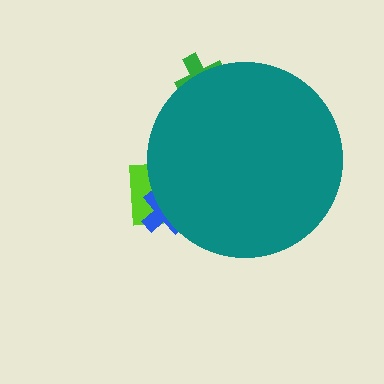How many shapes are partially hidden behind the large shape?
3 shapes are partially hidden.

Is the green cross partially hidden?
Yes, the green cross is partially hidden behind the teal circle.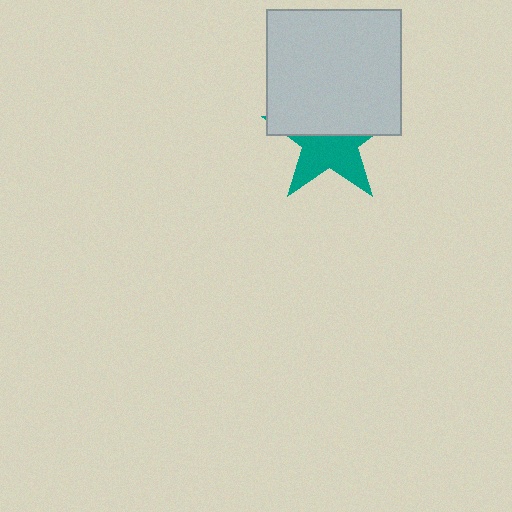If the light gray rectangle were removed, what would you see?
You would see the complete teal star.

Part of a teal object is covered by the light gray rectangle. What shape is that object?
It is a star.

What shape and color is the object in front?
The object in front is a light gray rectangle.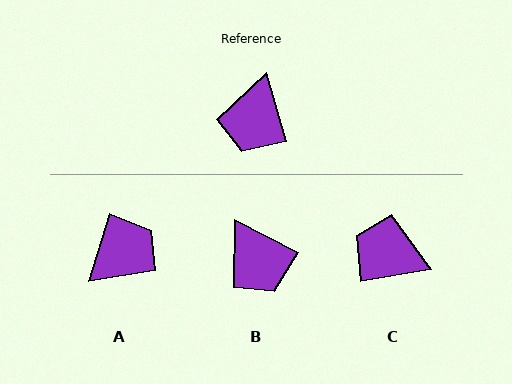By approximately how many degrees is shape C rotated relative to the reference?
Approximately 97 degrees clockwise.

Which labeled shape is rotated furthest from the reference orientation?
A, about 147 degrees away.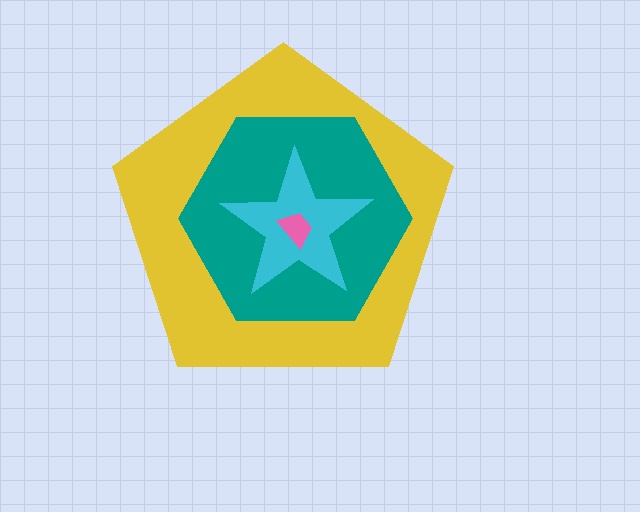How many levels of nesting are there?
4.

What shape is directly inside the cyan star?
The pink trapezoid.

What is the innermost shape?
The pink trapezoid.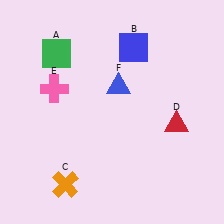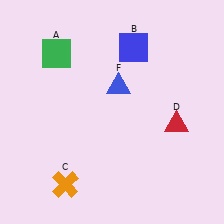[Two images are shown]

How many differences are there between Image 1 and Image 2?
There is 1 difference between the two images.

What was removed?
The pink cross (E) was removed in Image 2.